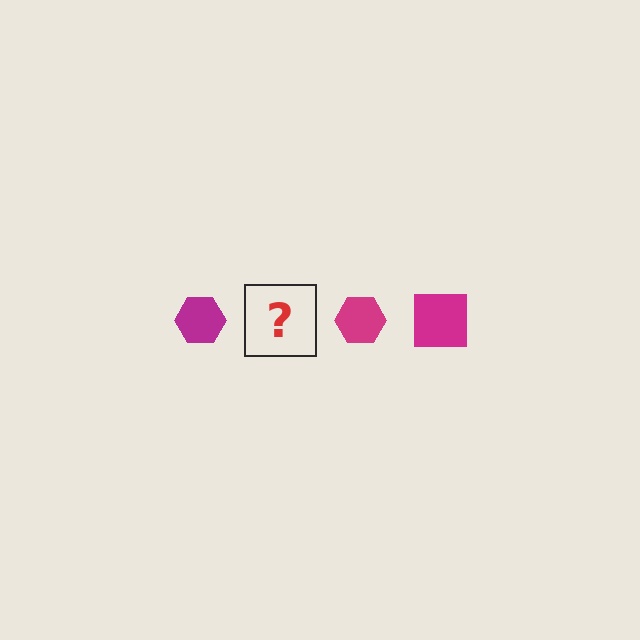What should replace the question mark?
The question mark should be replaced with a magenta square.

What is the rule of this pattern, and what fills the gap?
The rule is that the pattern cycles through hexagon, square shapes in magenta. The gap should be filled with a magenta square.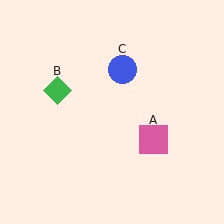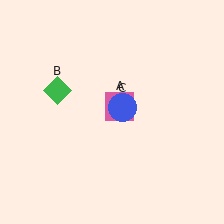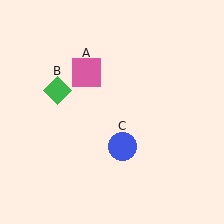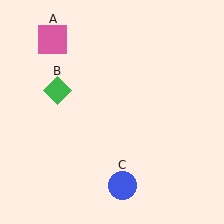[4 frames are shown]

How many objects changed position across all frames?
2 objects changed position: pink square (object A), blue circle (object C).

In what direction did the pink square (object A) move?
The pink square (object A) moved up and to the left.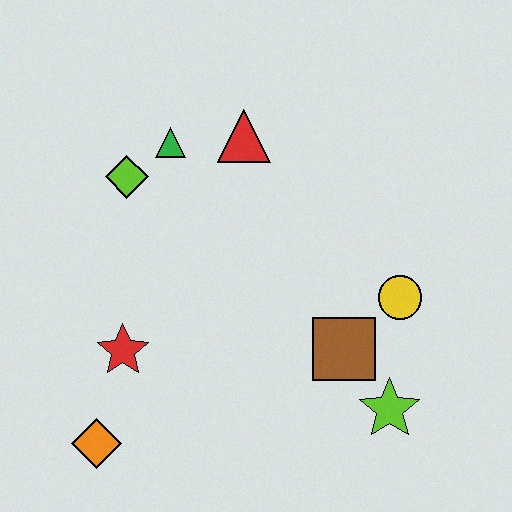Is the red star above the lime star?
Yes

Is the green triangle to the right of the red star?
Yes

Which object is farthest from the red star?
The yellow circle is farthest from the red star.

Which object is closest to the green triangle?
The lime diamond is closest to the green triangle.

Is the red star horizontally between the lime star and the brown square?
No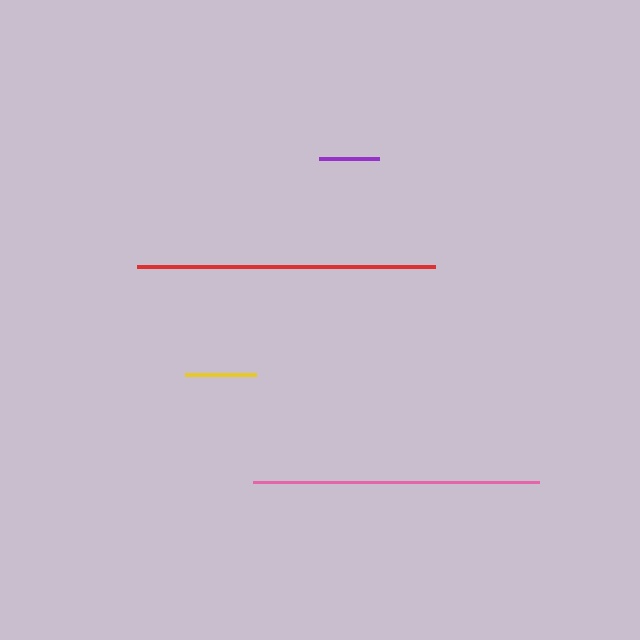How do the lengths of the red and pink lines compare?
The red and pink lines are approximately the same length.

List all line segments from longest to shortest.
From longest to shortest: red, pink, yellow, purple.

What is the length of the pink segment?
The pink segment is approximately 287 pixels long.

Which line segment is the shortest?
The purple line is the shortest at approximately 61 pixels.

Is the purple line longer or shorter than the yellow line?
The yellow line is longer than the purple line.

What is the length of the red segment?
The red segment is approximately 298 pixels long.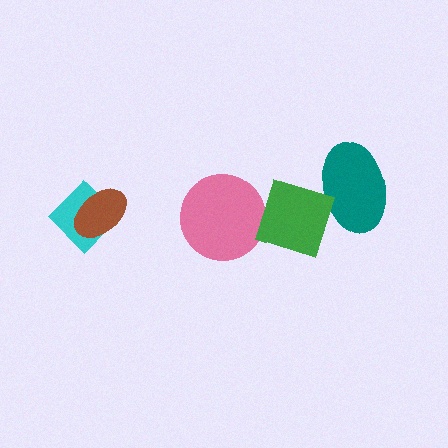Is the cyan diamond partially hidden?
Yes, it is partially covered by another shape.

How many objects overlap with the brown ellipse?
1 object overlaps with the brown ellipse.